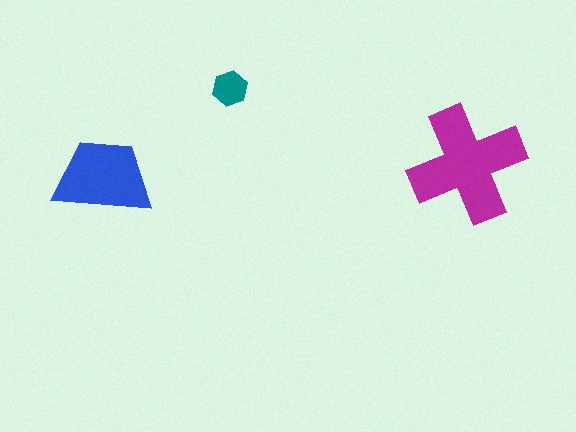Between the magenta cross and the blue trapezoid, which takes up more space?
The magenta cross.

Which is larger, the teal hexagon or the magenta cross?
The magenta cross.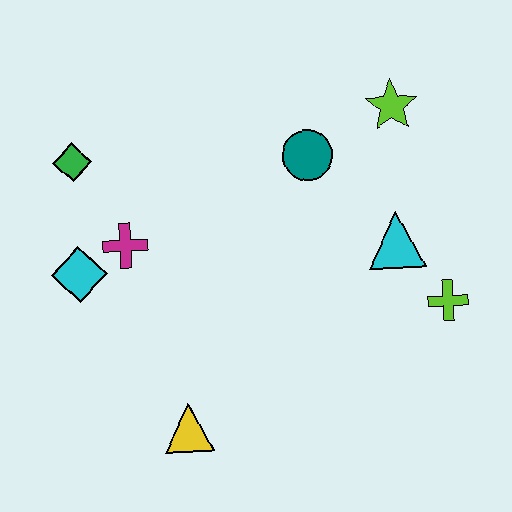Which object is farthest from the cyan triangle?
The green diamond is farthest from the cyan triangle.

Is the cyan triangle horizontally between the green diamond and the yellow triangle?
No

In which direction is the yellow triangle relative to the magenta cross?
The yellow triangle is below the magenta cross.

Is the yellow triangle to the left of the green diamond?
No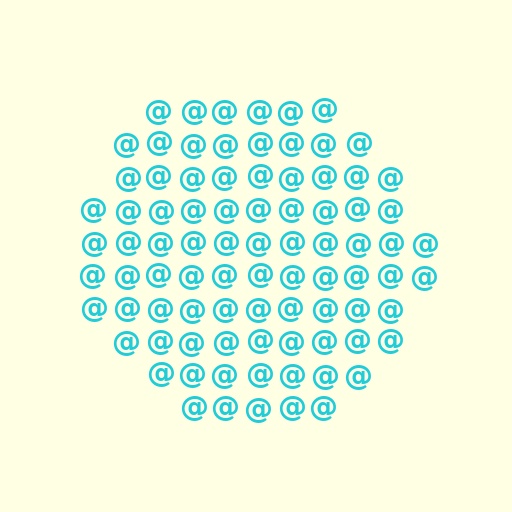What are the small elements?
The small elements are at signs.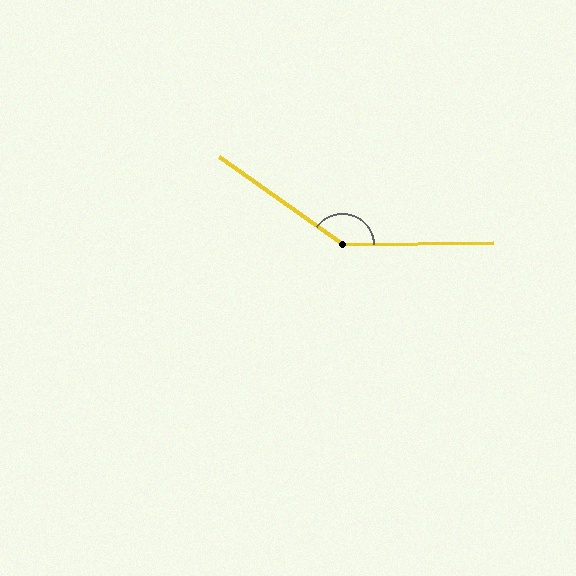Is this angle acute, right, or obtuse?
It is obtuse.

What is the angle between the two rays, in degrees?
Approximately 144 degrees.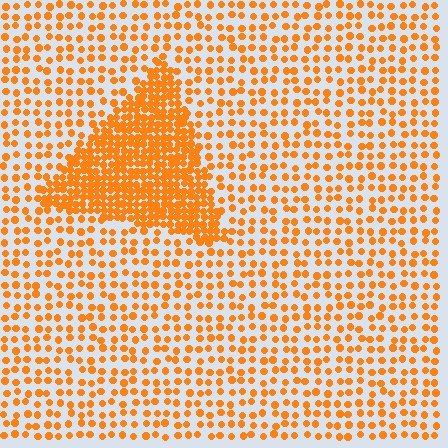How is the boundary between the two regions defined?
The boundary is defined by a change in element density (approximately 2.6x ratio). All elements are the same color, size, and shape.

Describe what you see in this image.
The image contains small orange elements arranged at two different densities. A triangle-shaped region is visible where the elements are more densely packed than the surrounding area.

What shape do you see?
I see a triangle.